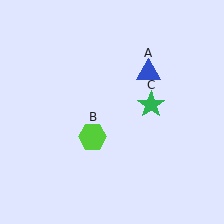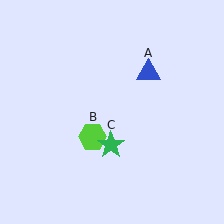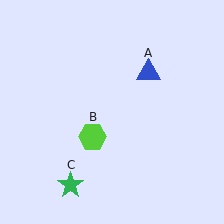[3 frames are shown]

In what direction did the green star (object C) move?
The green star (object C) moved down and to the left.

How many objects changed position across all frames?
1 object changed position: green star (object C).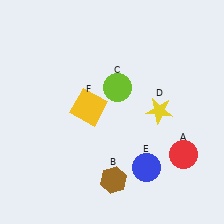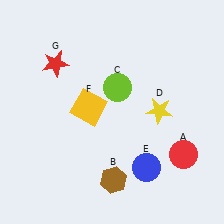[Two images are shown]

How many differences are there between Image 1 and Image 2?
There is 1 difference between the two images.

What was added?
A red star (G) was added in Image 2.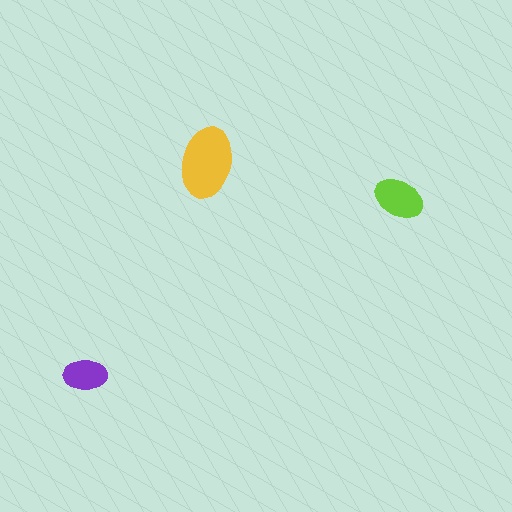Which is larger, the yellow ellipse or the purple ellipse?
The yellow one.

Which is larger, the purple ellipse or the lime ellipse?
The lime one.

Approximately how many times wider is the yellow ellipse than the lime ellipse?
About 1.5 times wider.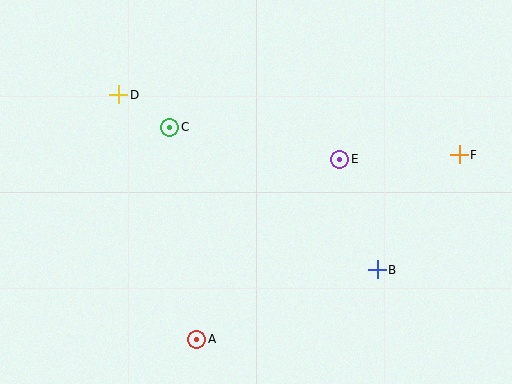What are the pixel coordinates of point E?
Point E is at (340, 159).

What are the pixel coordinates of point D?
Point D is at (119, 95).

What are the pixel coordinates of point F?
Point F is at (459, 155).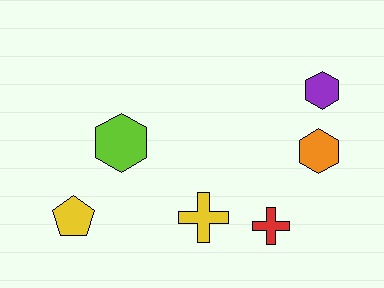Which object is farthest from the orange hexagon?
The yellow pentagon is farthest from the orange hexagon.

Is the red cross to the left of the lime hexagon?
No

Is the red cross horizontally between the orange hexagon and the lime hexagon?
Yes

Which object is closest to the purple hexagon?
The orange hexagon is closest to the purple hexagon.